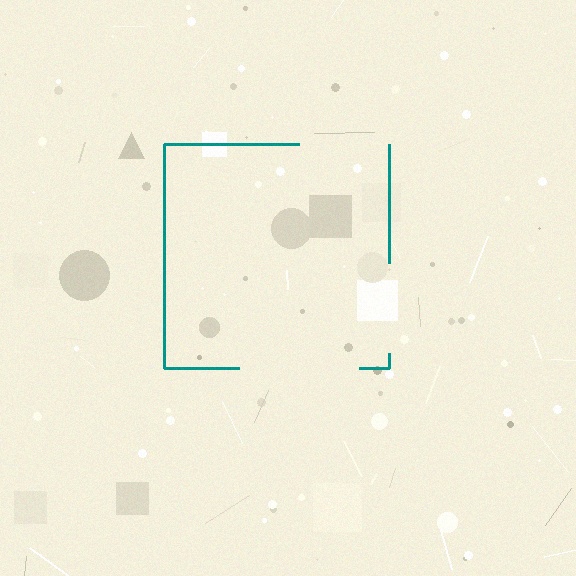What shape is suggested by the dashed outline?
The dashed outline suggests a square.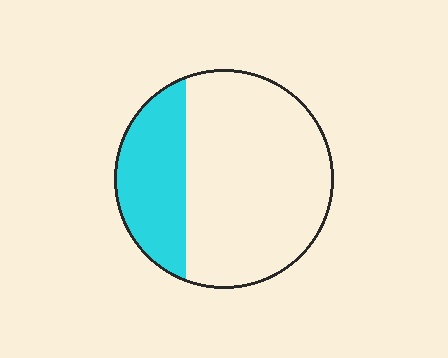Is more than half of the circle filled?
No.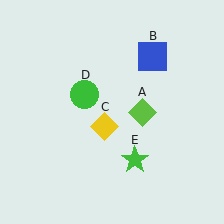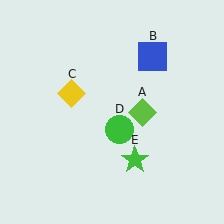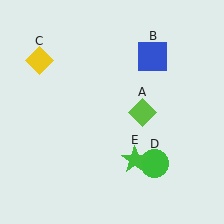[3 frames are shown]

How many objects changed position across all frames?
2 objects changed position: yellow diamond (object C), green circle (object D).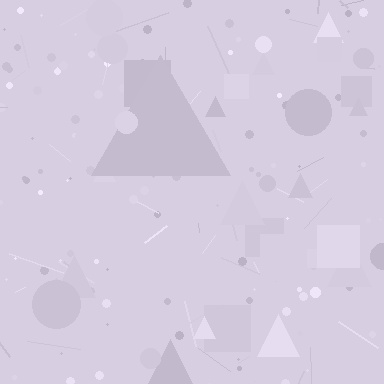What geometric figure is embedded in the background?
A triangle is embedded in the background.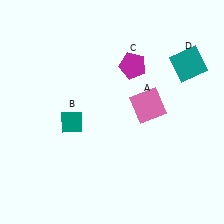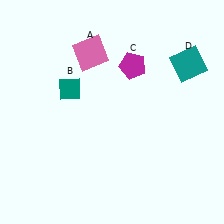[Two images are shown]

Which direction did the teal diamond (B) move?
The teal diamond (B) moved up.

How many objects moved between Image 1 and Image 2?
2 objects moved between the two images.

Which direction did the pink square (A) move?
The pink square (A) moved left.